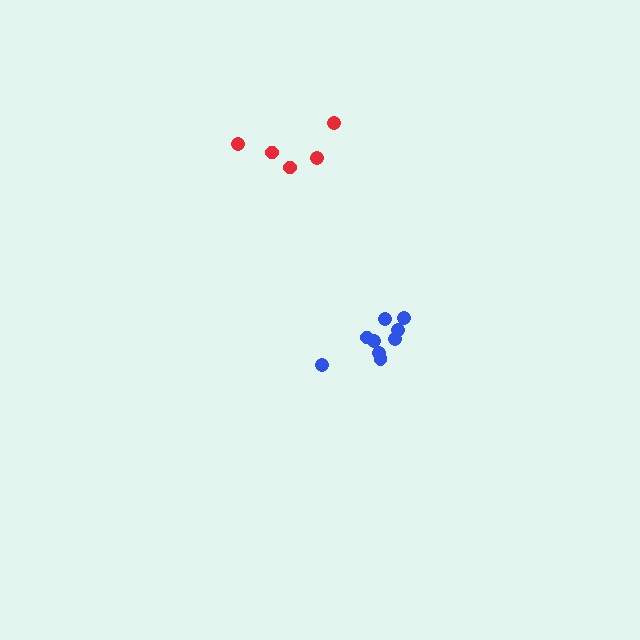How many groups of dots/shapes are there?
There are 2 groups.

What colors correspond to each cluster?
The clusters are colored: blue, red.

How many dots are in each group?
Group 1: 9 dots, Group 2: 5 dots (14 total).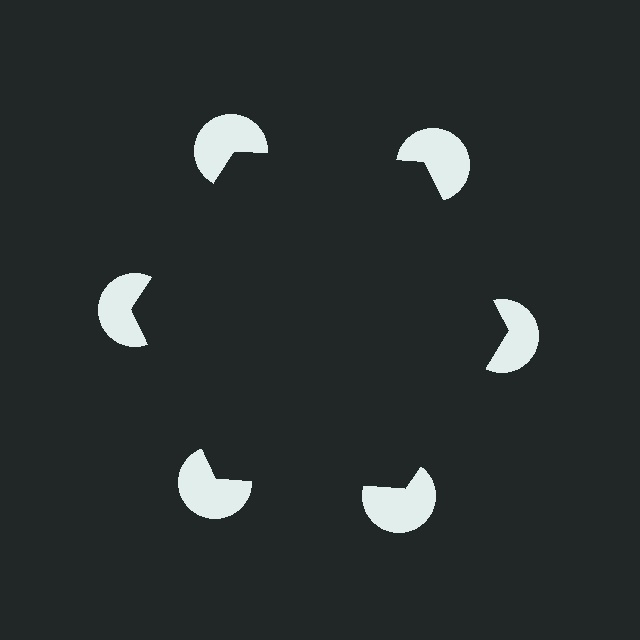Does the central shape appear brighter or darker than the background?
It typically appears slightly darker than the background, even though no actual brightness change is drawn.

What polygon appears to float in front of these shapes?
An illusory hexagon — its edges are inferred from the aligned wedge cuts in the pac-man discs, not physically drawn.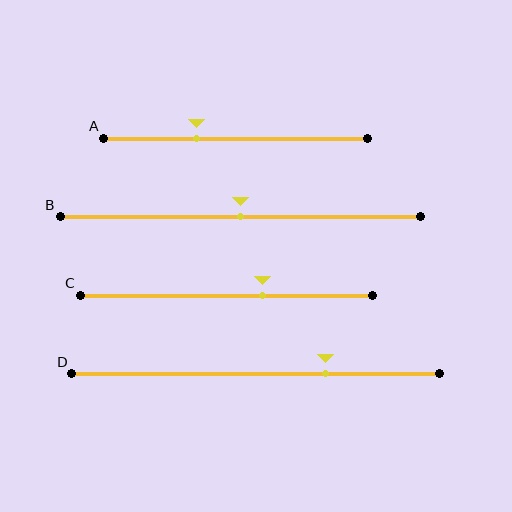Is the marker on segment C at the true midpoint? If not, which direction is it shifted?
No, the marker on segment C is shifted to the right by about 12% of the segment length.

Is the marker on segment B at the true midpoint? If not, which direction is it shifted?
Yes, the marker on segment B is at the true midpoint.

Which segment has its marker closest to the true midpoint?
Segment B has its marker closest to the true midpoint.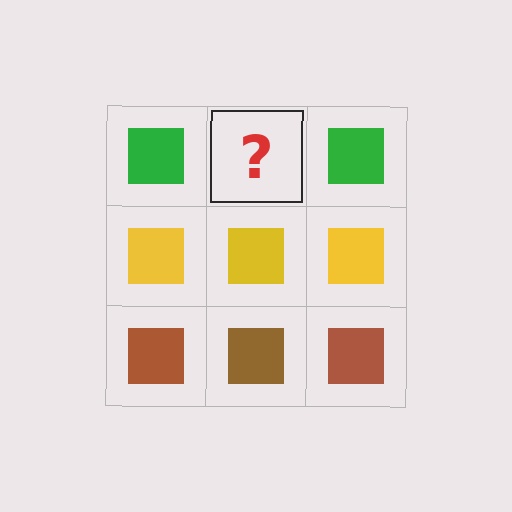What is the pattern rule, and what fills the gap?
The rule is that each row has a consistent color. The gap should be filled with a green square.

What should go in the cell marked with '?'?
The missing cell should contain a green square.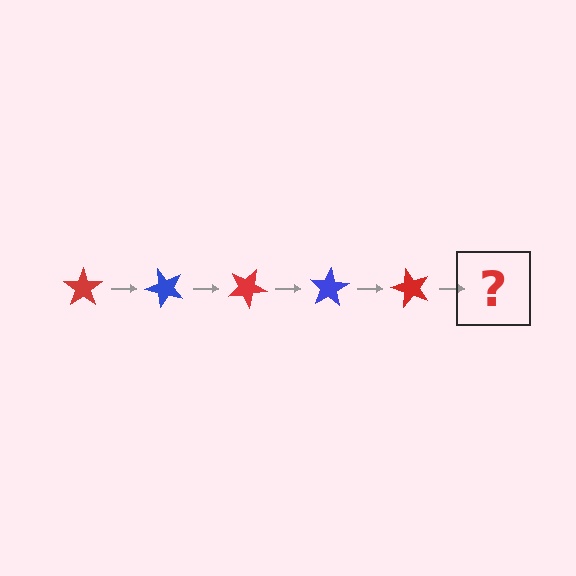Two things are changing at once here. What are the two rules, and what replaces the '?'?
The two rules are that it rotates 50 degrees each step and the color cycles through red and blue. The '?' should be a blue star, rotated 250 degrees from the start.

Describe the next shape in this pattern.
It should be a blue star, rotated 250 degrees from the start.